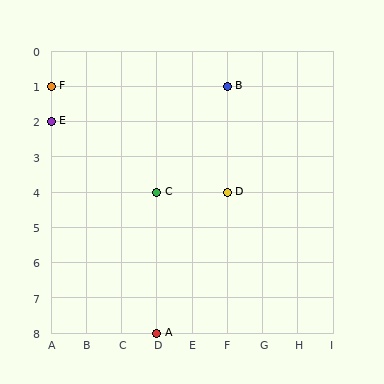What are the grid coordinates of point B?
Point B is at grid coordinates (F, 1).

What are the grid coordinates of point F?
Point F is at grid coordinates (A, 1).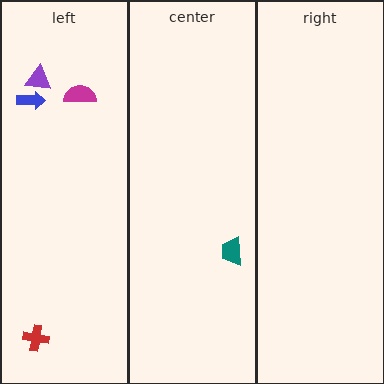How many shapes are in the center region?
1.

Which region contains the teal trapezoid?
The center region.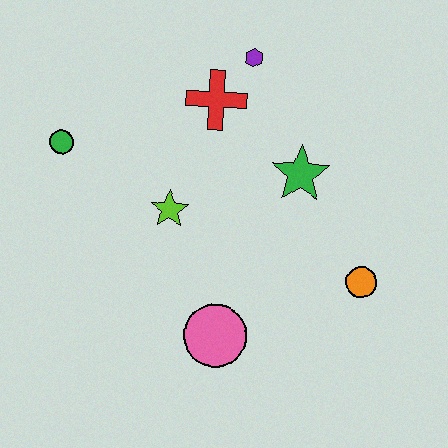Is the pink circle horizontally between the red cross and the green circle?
No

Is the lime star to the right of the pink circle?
No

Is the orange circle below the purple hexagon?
Yes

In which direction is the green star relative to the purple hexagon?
The green star is below the purple hexagon.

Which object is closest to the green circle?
The lime star is closest to the green circle.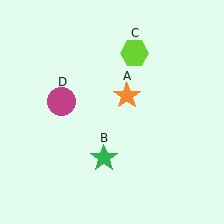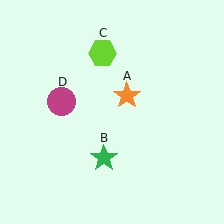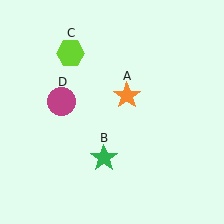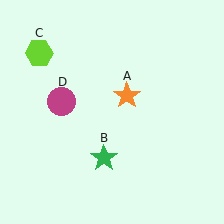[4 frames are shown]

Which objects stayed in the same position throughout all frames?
Orange star (object A) and green star (object B) and magenta circle (object D) remained stationary.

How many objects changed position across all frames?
1 object changed position: lime hexagon (object C).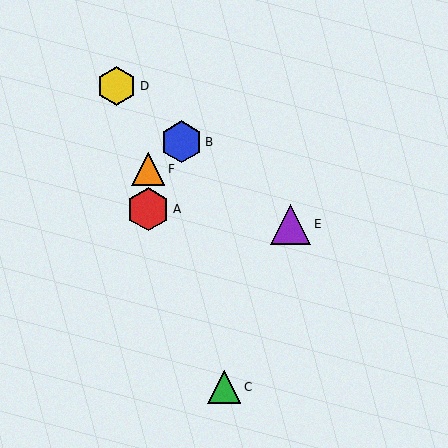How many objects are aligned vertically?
2 objects (A, F) are aligned vertically.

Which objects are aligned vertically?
Objects A, F are aligned vertically.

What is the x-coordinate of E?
Object E is at x≈291.